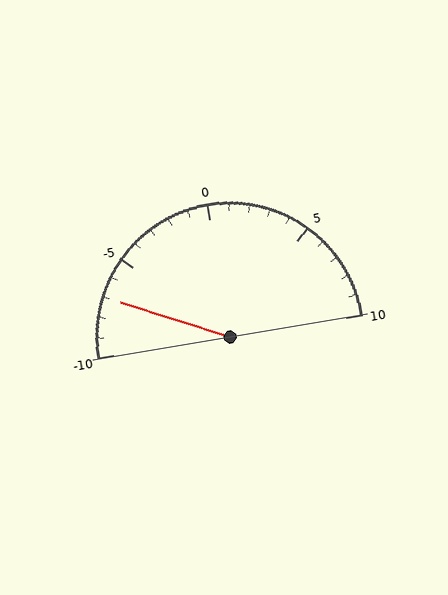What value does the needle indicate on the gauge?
The needle indicates approximately -7.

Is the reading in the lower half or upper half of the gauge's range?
The reading is in the lower half of the range (-10 to 10).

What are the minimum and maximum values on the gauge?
The gauge ranges from -10 to 10.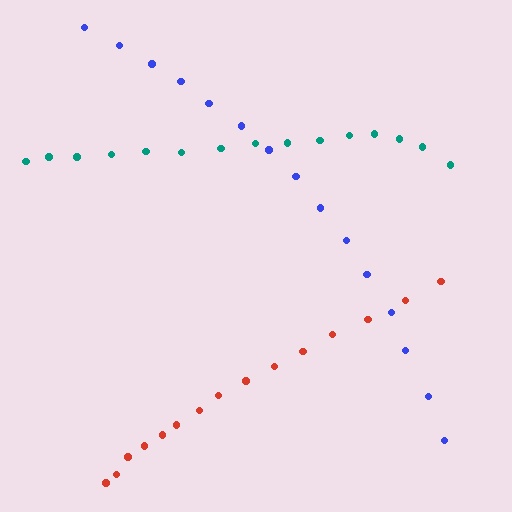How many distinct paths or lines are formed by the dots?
There are 3 distinct paths.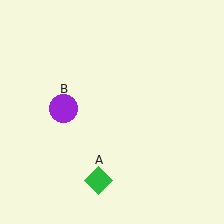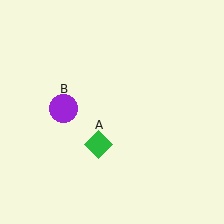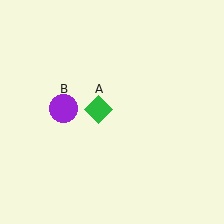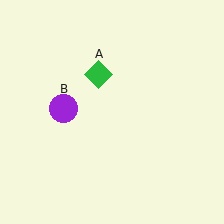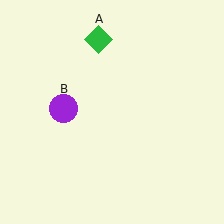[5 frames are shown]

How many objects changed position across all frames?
1 object changed position: green diamond (object A).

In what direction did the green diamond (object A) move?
The green diamond (object A) moved up.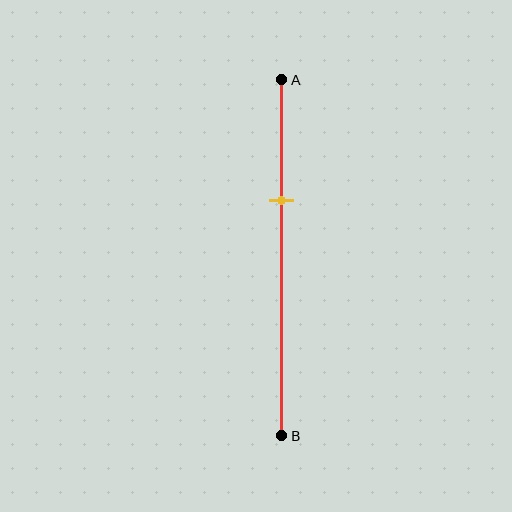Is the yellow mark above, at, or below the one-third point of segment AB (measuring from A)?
The yellow mark is approximately at the one-third point of segment AB.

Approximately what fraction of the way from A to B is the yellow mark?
The yellow mark is approximately 35% of the way from A to B.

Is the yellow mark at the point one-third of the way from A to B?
Yes, the mark is approximately at the one-third point.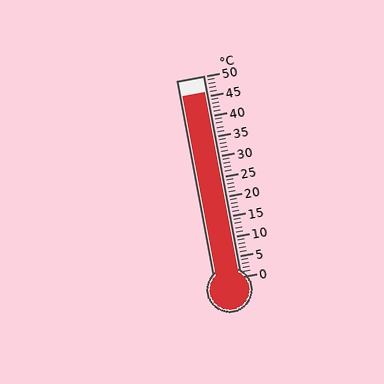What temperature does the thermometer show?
The thermometer shows approximately 46°C.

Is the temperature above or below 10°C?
The temperature is above 10°C.